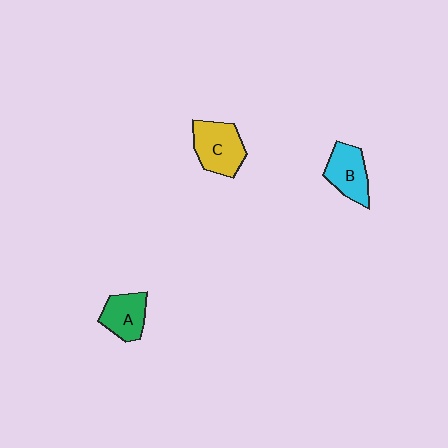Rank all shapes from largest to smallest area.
From largest to smallest: C (yellow), B (cyan), A (green).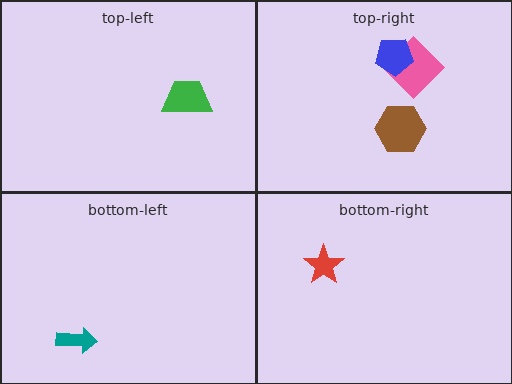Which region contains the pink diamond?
The top-right region.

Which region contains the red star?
The bottom-right region.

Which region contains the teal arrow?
The bottom-left region.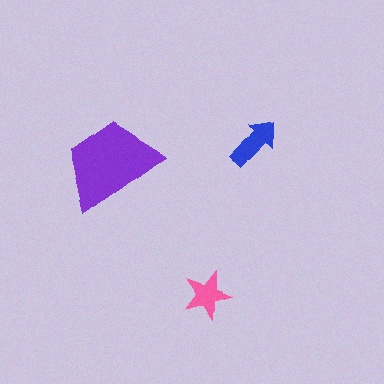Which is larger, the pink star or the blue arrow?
The blue arrow.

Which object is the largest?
The purple trapezoid.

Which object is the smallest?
The pink star.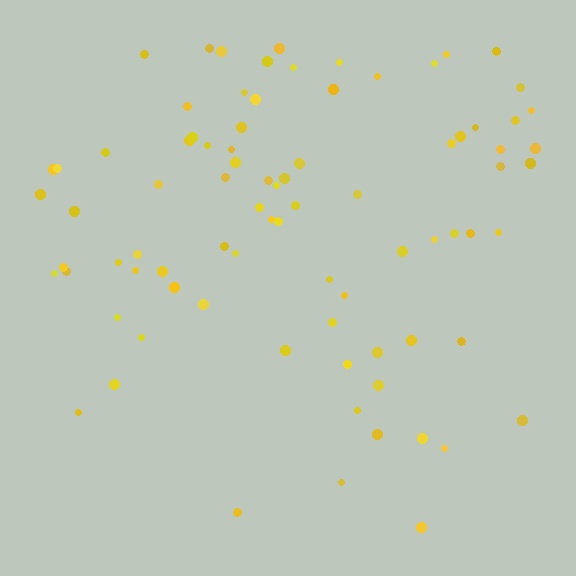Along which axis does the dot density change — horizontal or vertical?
Vertical.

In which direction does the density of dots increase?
From bottom to top, with the top side densest.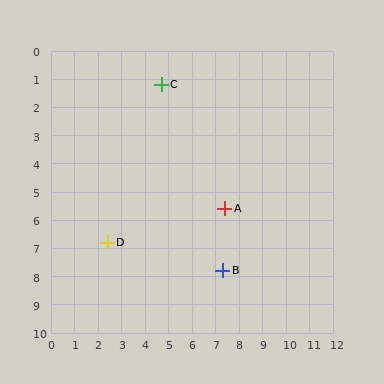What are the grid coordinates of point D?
Point D is at approximately (2.4, 6.8).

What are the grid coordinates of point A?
Point A is at approximately (7.4, 5.6).